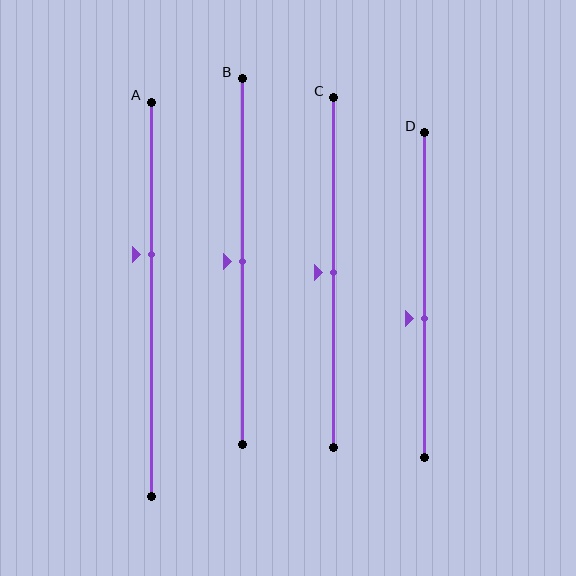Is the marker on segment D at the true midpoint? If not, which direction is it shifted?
No, the marker on segment D is shifted downward by about 7% of the segment length.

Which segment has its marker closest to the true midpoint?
Segment B has its marker closest to the true midpoint.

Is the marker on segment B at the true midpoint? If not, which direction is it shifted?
Yes, the marker on segment B is at the true midpoint.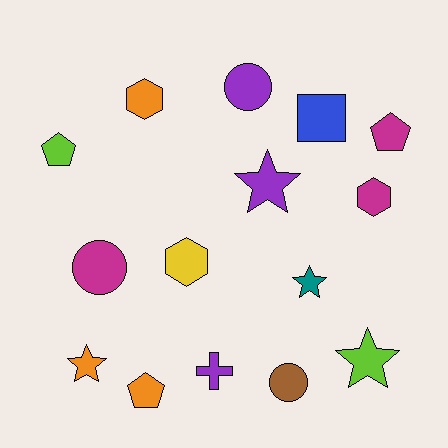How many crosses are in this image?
There is 1 cross.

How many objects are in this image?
There are 15 objects.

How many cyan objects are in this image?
There are no cyan objects.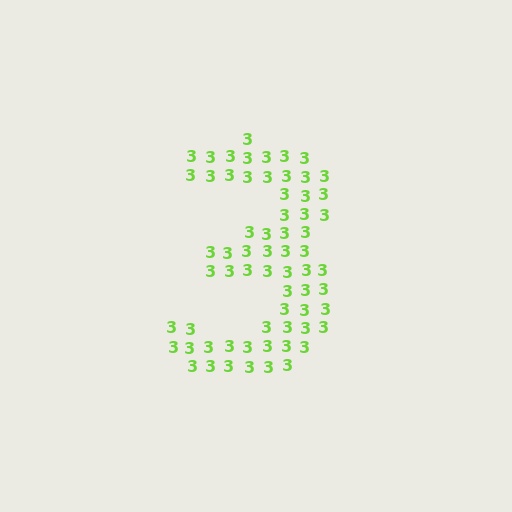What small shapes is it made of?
It is made of small digit 3's.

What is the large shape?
The large shape is the digit 3.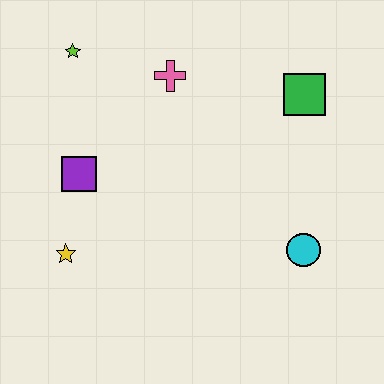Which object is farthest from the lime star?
The cyan circle is farthest from the lime star.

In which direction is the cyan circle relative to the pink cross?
The cyan circle is below the pink cross.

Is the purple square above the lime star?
No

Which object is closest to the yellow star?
The purple square is closest to the yellow star.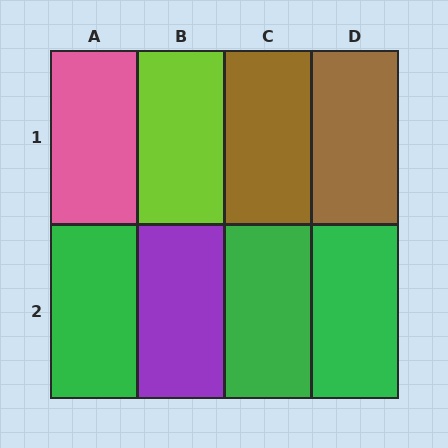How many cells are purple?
1 cell is purple.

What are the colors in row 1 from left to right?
Pink, lime, brown, brown.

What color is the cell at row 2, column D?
Green.